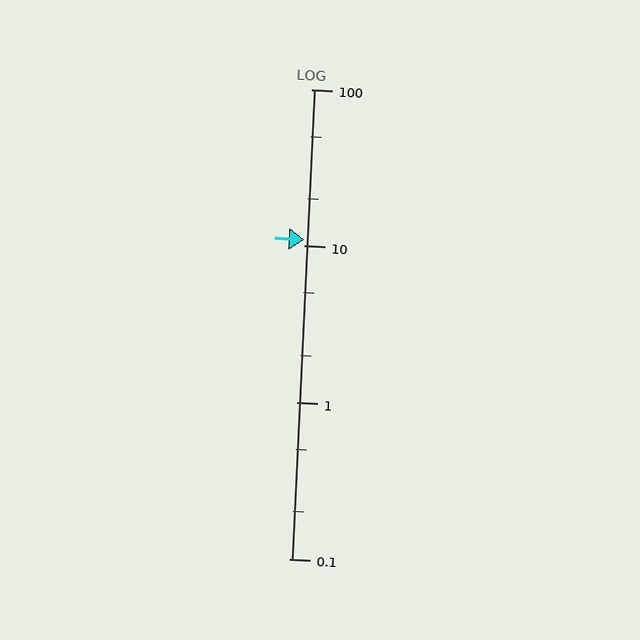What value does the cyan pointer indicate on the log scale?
The pointer indicates approximately 11.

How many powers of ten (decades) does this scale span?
The scale spans 3 decades, from 0.1 to 100.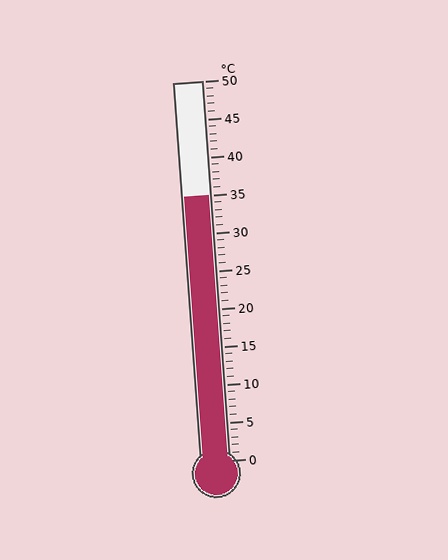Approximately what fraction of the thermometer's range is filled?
The thermometer is filled to approximately 70% of its range.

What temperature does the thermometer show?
The thermometer shows approximately 35°C.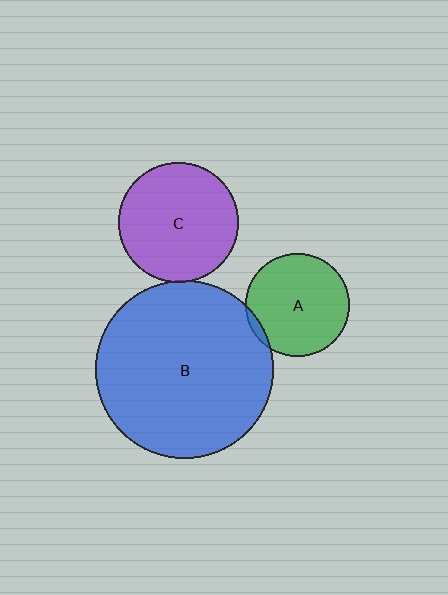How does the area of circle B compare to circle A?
Approximately 2.9 times.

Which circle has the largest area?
Circle B (blue).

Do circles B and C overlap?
Yes.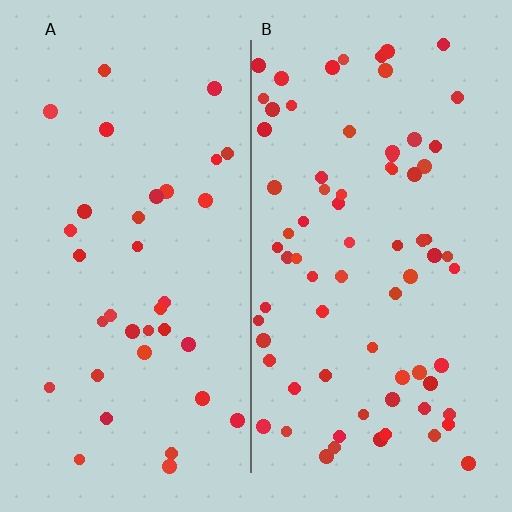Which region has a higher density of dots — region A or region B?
B (the right).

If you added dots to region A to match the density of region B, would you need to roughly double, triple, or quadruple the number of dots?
Approximately double.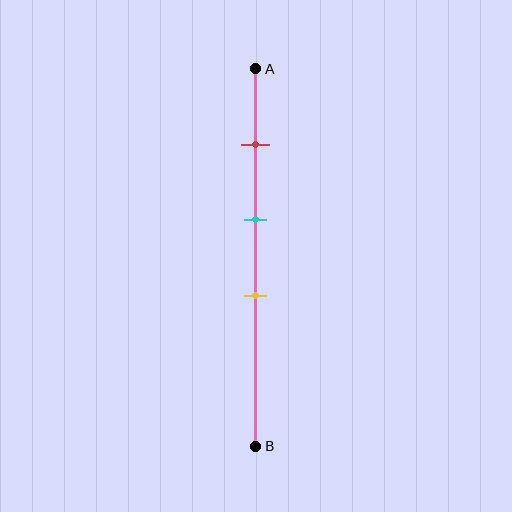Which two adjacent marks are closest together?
The cyan and yellow marks are the closest adjacent pair.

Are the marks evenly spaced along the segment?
Yes, the marks are approximately evenly spaced.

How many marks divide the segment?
There are 3 marks dividing the segment.